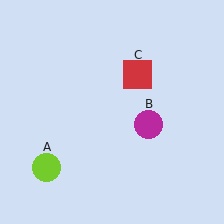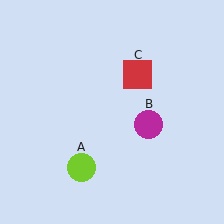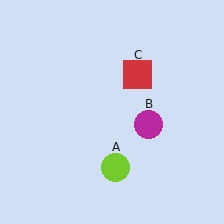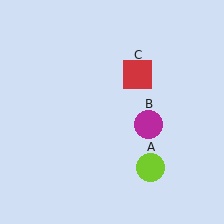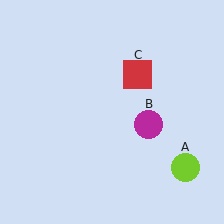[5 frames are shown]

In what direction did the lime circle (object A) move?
The lime circle (object A) moved right.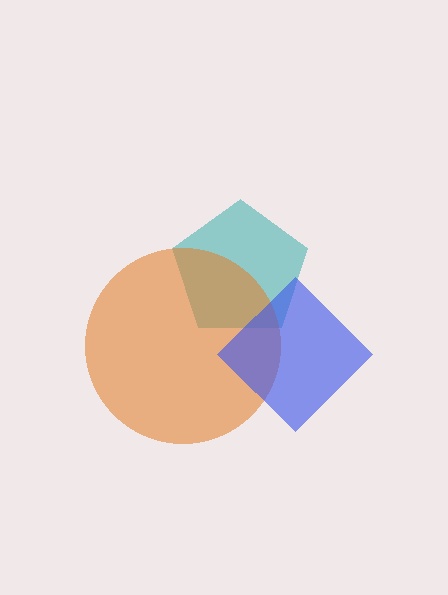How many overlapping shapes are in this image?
There are 3 overlapping shapes in the image.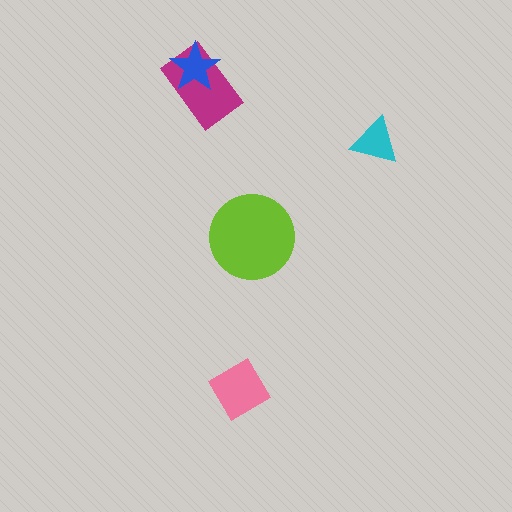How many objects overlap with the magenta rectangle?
1 object overlaps with the magenta rectangle.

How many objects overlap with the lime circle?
0 objects overlap with the lime circle.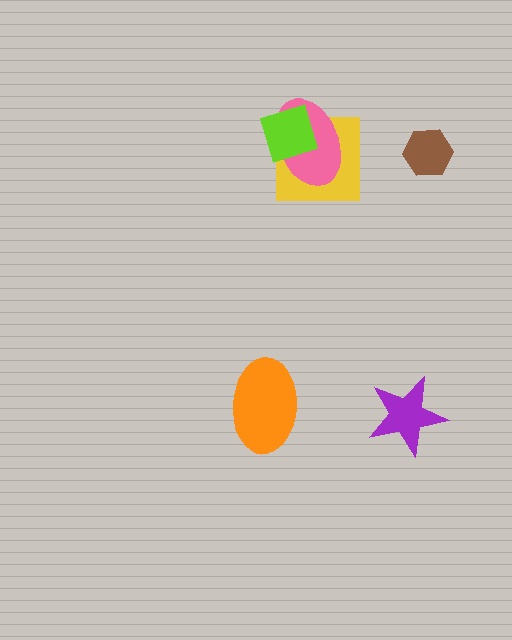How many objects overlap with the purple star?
0 objects overlap with the purple star.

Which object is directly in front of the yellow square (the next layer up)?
The pink ellipse is directly in front of the yellow square.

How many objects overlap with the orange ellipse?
0 objects overlap with the orange ellipse.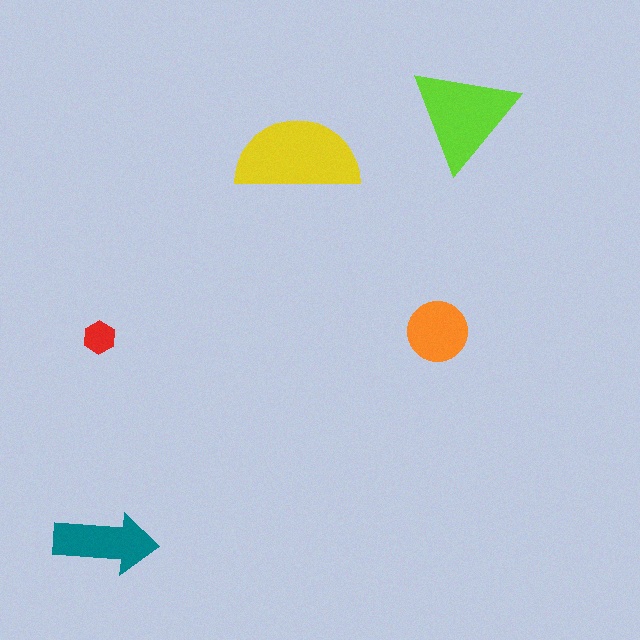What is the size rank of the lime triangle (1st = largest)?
2nd.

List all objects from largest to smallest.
The yellow semicircle, the lime triangle, the teal arrow, the orange circle, the red hexagon.